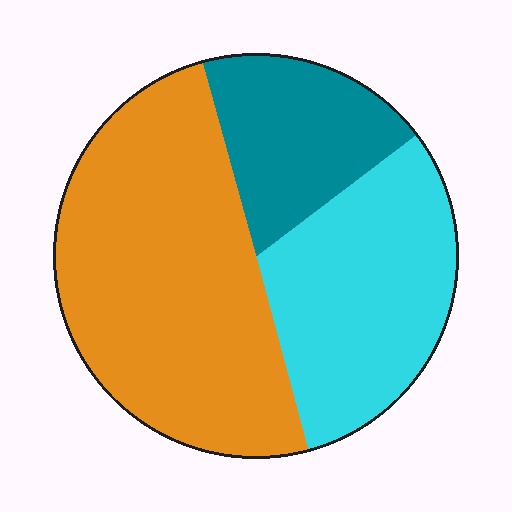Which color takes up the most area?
Orange, at roughly 50%.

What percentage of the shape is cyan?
Cyan takes up about one third (1/3) of the shape.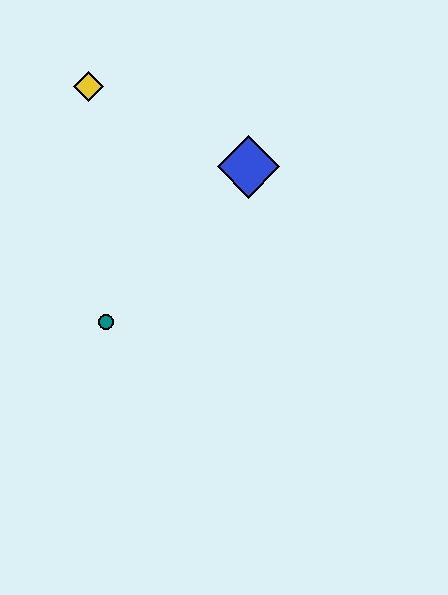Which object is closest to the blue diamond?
The yellow diamond is closest to the blue diamond.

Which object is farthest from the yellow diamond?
The teal circle is farthest from the yellow diamond.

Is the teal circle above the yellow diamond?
No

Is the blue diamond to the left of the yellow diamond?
No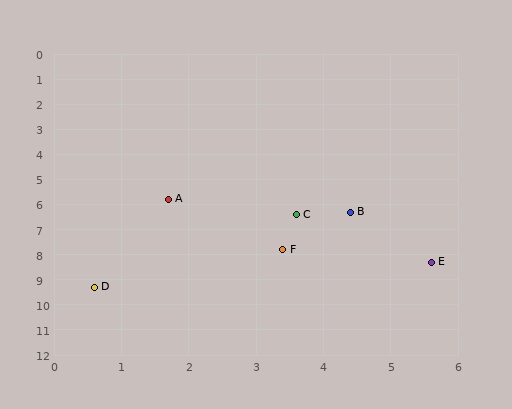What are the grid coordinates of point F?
Point F is at approximately (3.4, 7.8).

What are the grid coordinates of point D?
Point D is at approximately (0.6, 9.3).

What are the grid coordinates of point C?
Point C is at approximately (3.6, 6.4).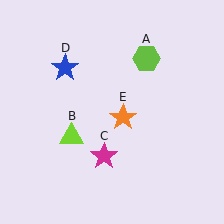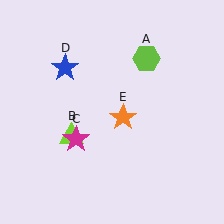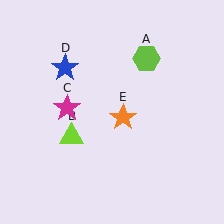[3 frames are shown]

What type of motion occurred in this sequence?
The magenta star (object C) rotated clockwise around the center of the scene.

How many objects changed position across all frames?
1 object changed position: magenta star (object C).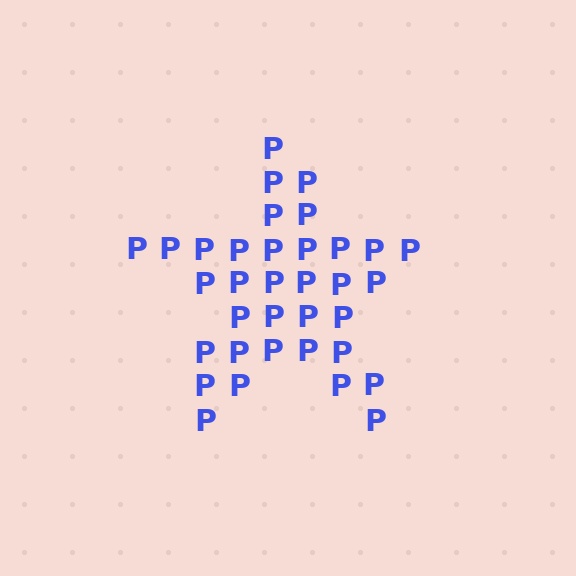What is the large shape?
The large shape is a star.